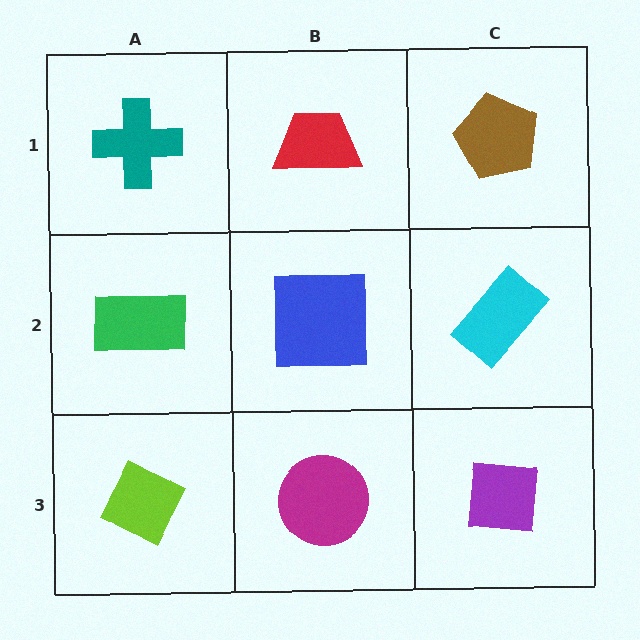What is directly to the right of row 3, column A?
A magenta circle.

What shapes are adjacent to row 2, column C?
A brown pentagon (row 1, column C), a purple square (row 3, column C), a blue square (row 2, column B).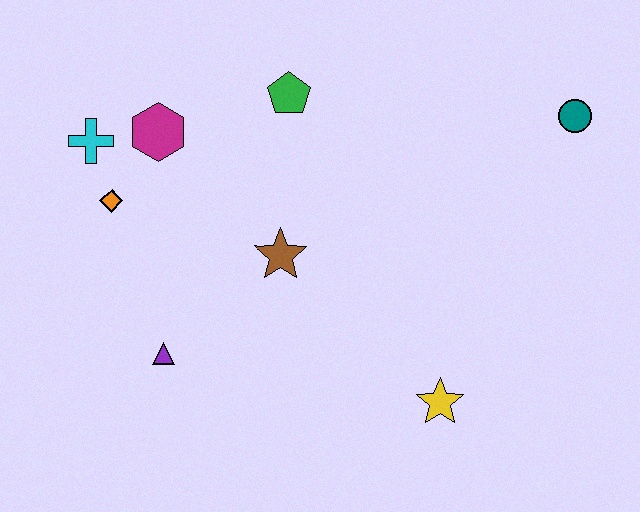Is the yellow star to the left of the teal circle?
Yes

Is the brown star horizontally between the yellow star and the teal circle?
No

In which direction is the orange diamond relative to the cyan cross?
The orange diamond is below the cyan cross.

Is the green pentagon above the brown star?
Yes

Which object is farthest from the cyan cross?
The teal circle is farthest from the cyan cross.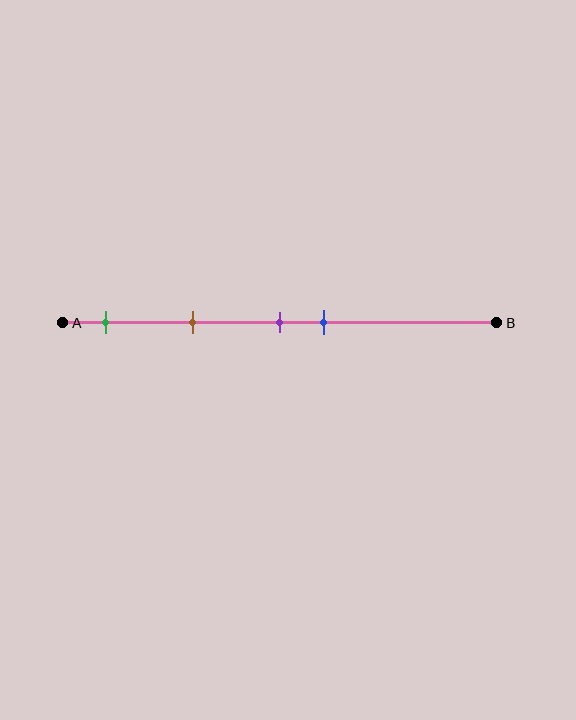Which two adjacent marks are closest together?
The purple and blue marks are the closest adjacent pair.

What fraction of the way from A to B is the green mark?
The green mark is approximately 10% (0.1) of the way from A to B.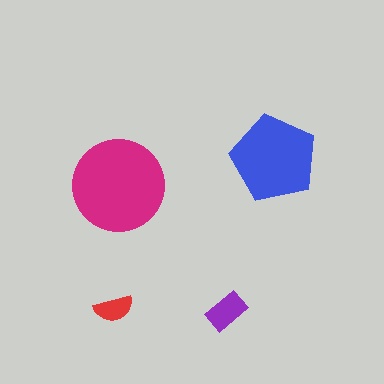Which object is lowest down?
The purple rectangle is bottommost.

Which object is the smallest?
The red semicircle.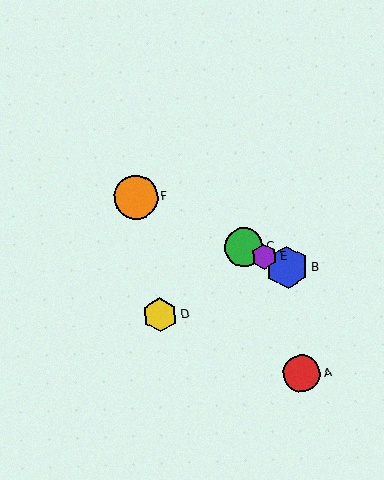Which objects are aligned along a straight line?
Objects B, C, E, F are aligned along a straight line.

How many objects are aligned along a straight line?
4 objects (B, C, E, F) are aligned along a straight line.